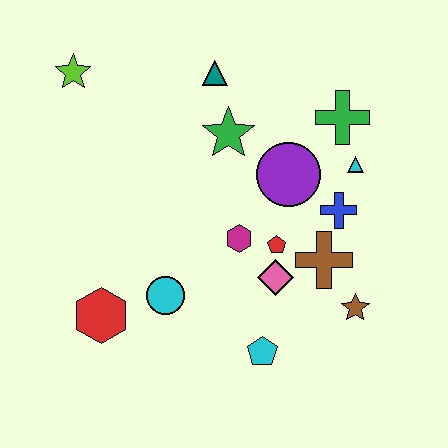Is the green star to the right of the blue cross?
No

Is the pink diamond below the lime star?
Yes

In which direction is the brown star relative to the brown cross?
The brown star is below the brown cross.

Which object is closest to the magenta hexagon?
The red pentagon is closest to the magenta hexagon.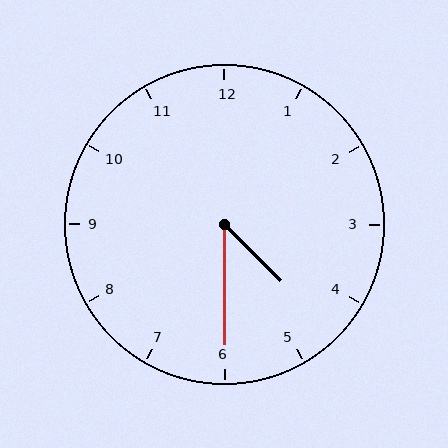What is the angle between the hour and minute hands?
Approximately 45 degrees.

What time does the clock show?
4:30.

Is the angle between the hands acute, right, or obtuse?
It is acute.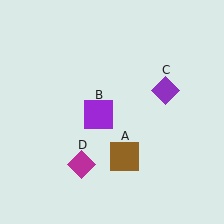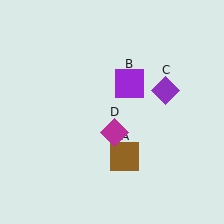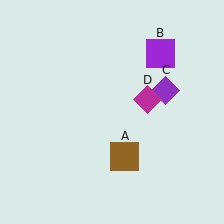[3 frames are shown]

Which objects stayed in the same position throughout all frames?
Brown square (object A) and purple diamond (object C) remained stationary.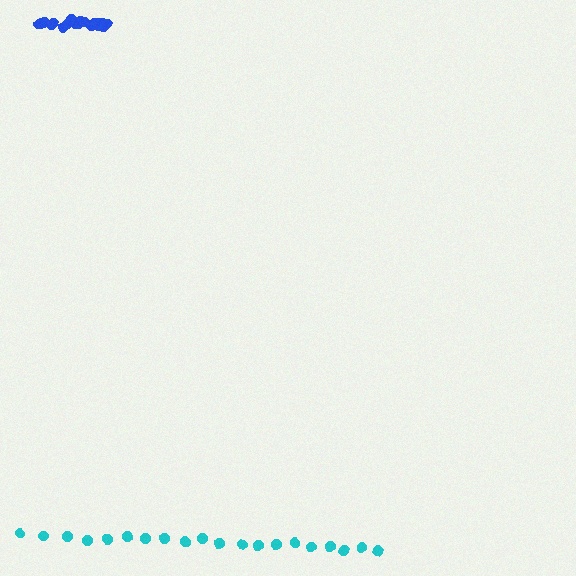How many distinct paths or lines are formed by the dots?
There are 2 distinct paths.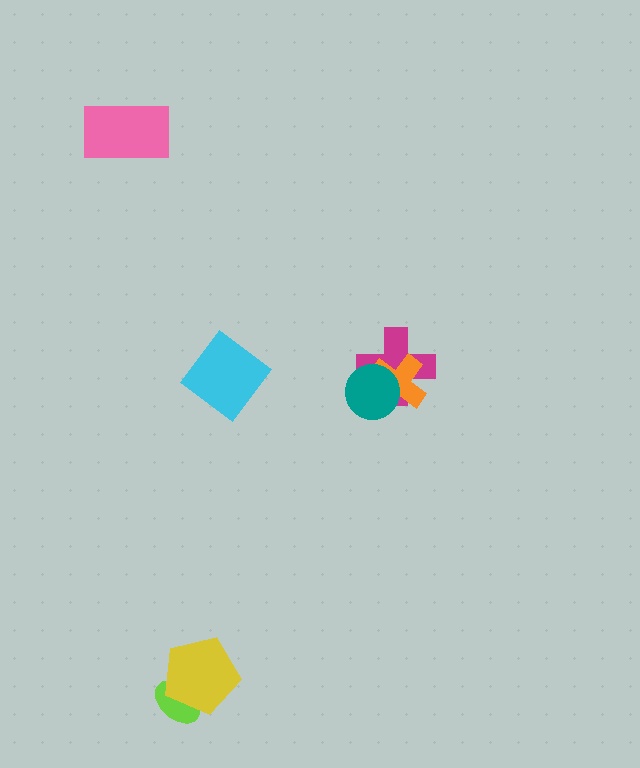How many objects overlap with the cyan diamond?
0 objects overlap with the cyan diamond.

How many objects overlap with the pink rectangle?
0 objects overlap with the pink rectangle.